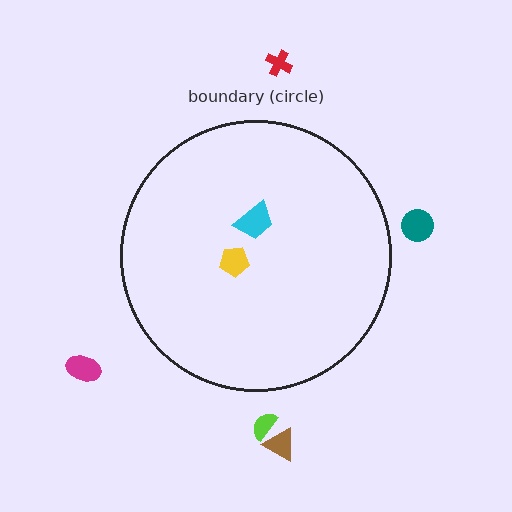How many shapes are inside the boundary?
2 inside, 5 outside.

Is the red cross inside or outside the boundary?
Outside.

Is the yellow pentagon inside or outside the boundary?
Inside.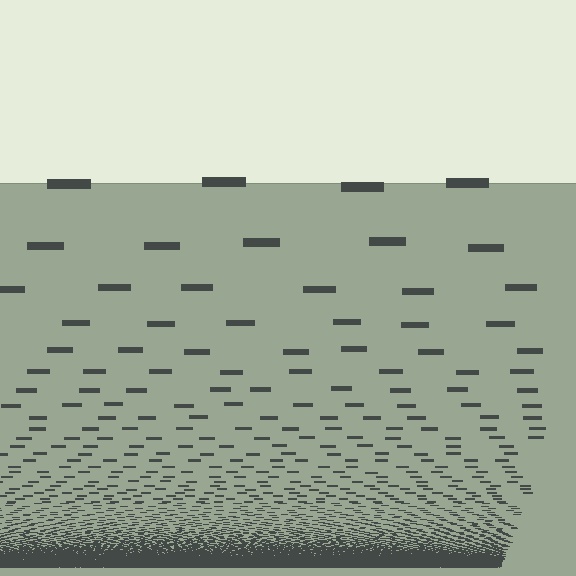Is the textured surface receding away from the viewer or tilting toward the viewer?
The surface appears to tilt toward the viewer. Texture elements get larger and sparser toward the top.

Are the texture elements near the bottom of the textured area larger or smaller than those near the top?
Smaller. The gradient is inverted — elements near the bottom are smaller and denser.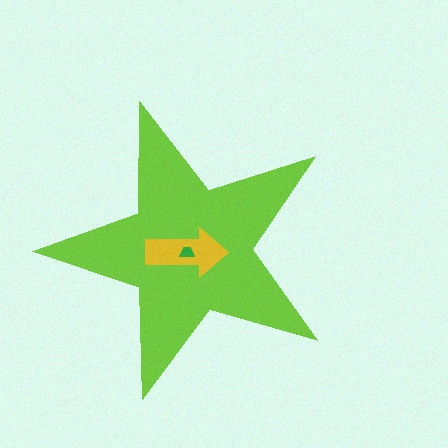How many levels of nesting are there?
3.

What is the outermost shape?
The lime star.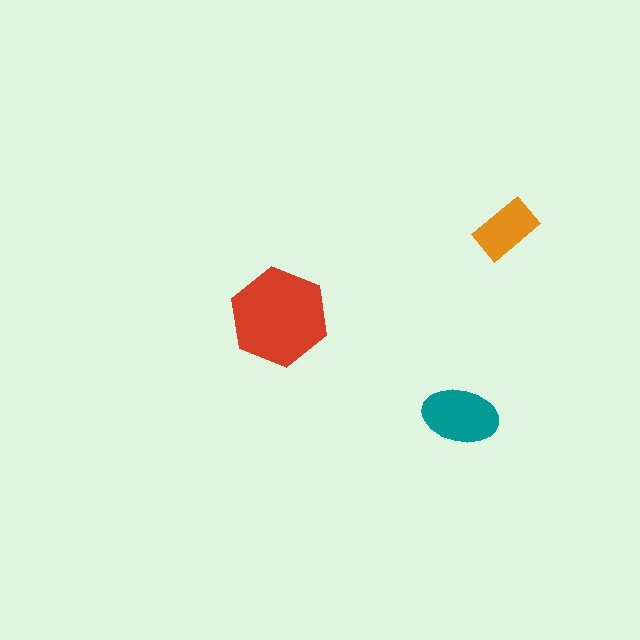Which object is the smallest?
The orange rectangle.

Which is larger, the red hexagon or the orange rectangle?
The red hexagon.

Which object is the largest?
The red hexagon.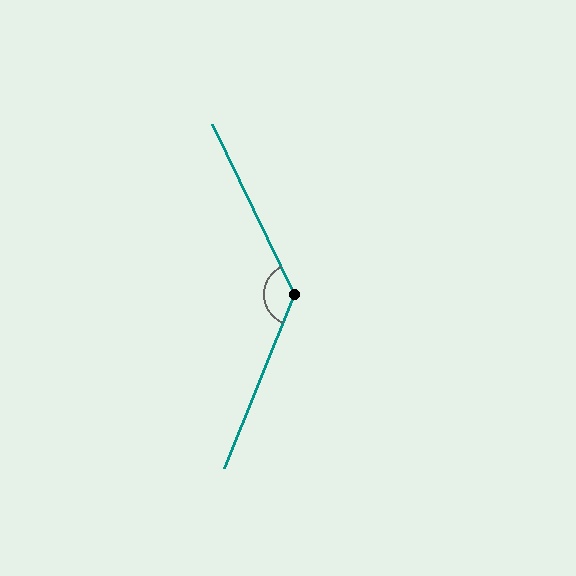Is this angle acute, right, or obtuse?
It is obtuse.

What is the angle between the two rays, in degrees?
Approximately 132 degrees.